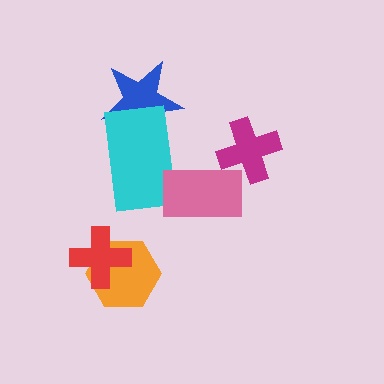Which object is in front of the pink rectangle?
The magenta cross is in front of the pink rectangle.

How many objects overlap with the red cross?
1 object overlaps with the red cross.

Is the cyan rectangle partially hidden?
Yes, it is partially covered by another shape.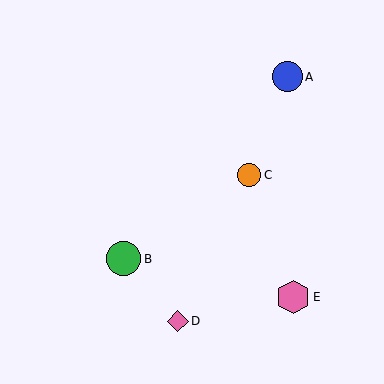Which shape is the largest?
The green circle (labeled B) is the largest.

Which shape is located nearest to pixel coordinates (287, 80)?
The blue circle (labeled A) at (287, 77) is nearest to that location.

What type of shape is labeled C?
Shape C is an orange circle.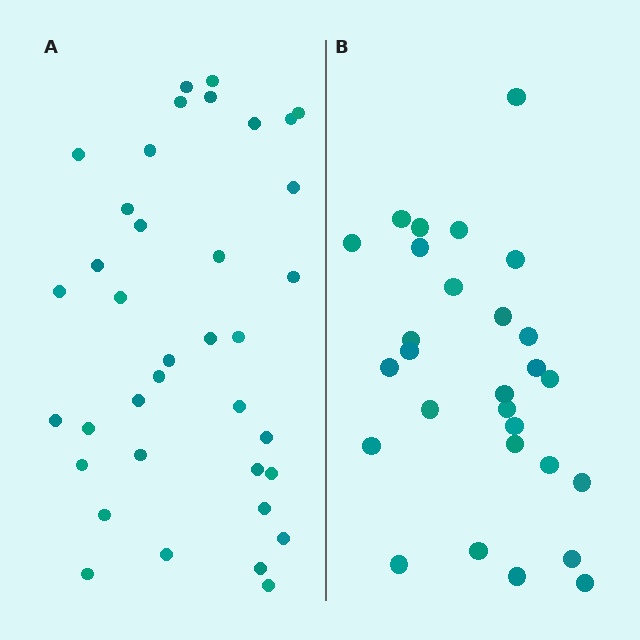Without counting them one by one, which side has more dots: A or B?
Region A (the left region) has more dots.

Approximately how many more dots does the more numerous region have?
Region A has roughly 8 or so more dots than region B.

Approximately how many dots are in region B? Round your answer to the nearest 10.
About 30 dots. (The exact count is 28, which rounds to 30.)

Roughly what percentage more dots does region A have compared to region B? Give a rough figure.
About 30% more.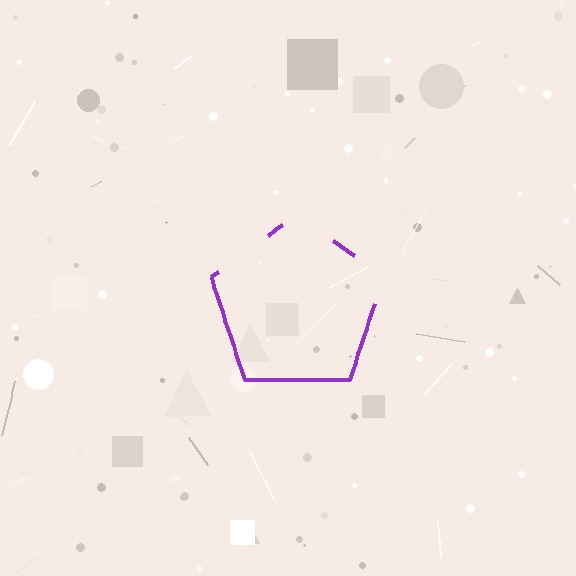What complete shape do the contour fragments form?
The contour fragments form a pentagon.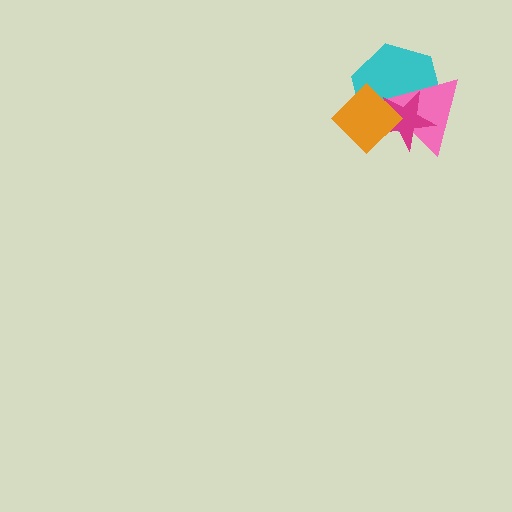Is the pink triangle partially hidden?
Yes, it is partially covered by another shape.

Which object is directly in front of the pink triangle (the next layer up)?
The magenta star is directly in front of the pink triangle.